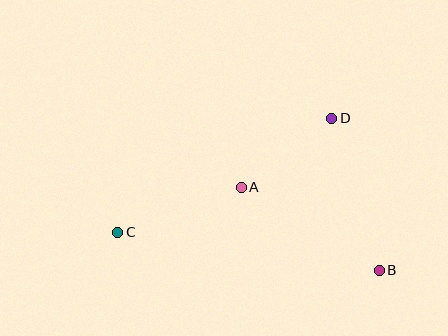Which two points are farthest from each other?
Points B and C are farthest from each other.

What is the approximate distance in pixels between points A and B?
The distance between A and B is approximately 161 pixels.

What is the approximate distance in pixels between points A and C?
The distance between A and C is approximately 131 pixels.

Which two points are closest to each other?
Points A and D are closest to each other.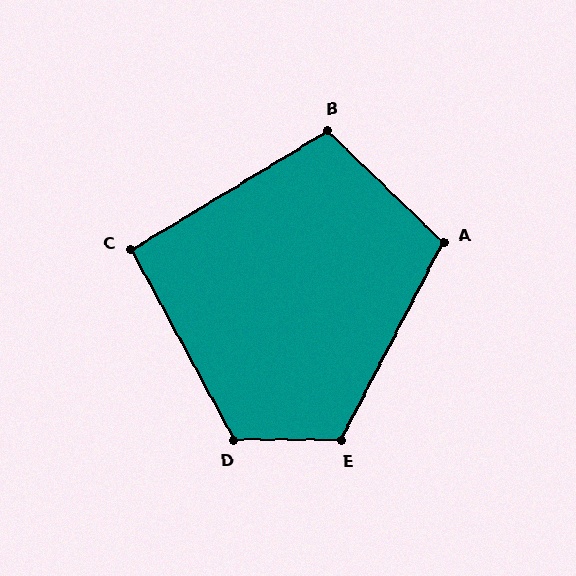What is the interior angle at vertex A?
Approximately 107 degrees (obtuse).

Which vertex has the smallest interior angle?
C, at approximately 93 degrees.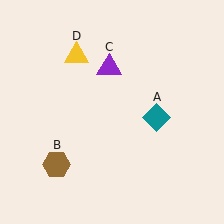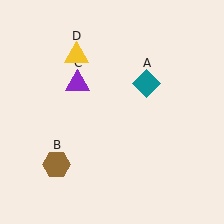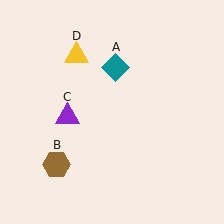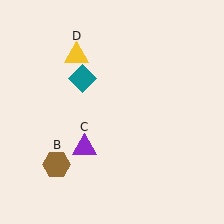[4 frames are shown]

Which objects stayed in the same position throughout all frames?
Brown hexagon (object B) and yellow triangle (object D) remained stationary.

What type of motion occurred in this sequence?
The teal diamond (object A), purple triangle (object C) rotated counterclockwise around the center of the scene.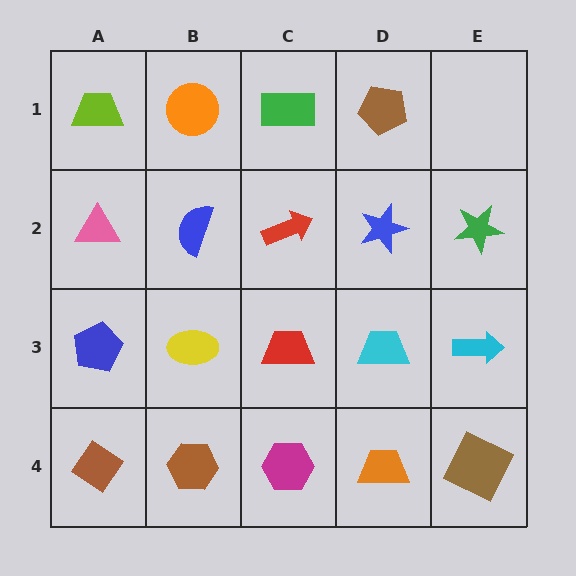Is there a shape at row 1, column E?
No, that cell is empty.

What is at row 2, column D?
A blue star.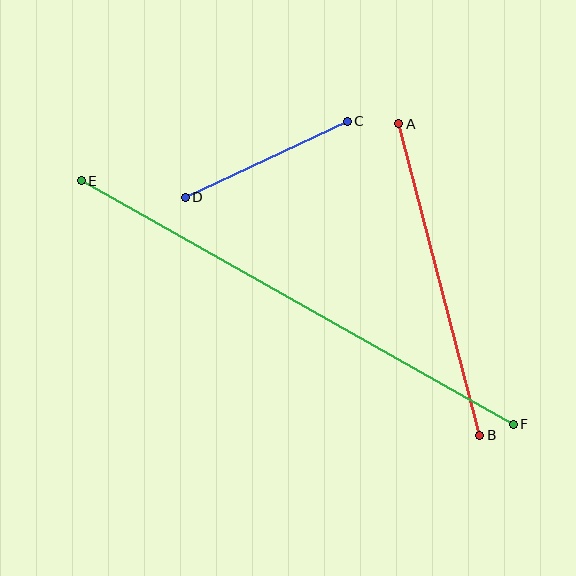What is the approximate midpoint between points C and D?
The midpoint is at approximately (266, 159) pixels.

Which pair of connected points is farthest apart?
Points E and F are farthest apart.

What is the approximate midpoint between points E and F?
The midpoint is at approximately (297, 303) pixels.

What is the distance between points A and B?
The distance is approximately 322 pixels.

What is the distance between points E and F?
The distance is approximately 496 pixels.